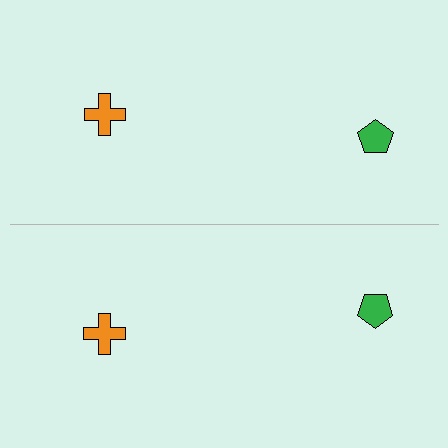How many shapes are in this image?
There are 4 shapes in this image.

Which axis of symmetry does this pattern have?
The pattern has a horizontal axis of symmetry running through the center of the image.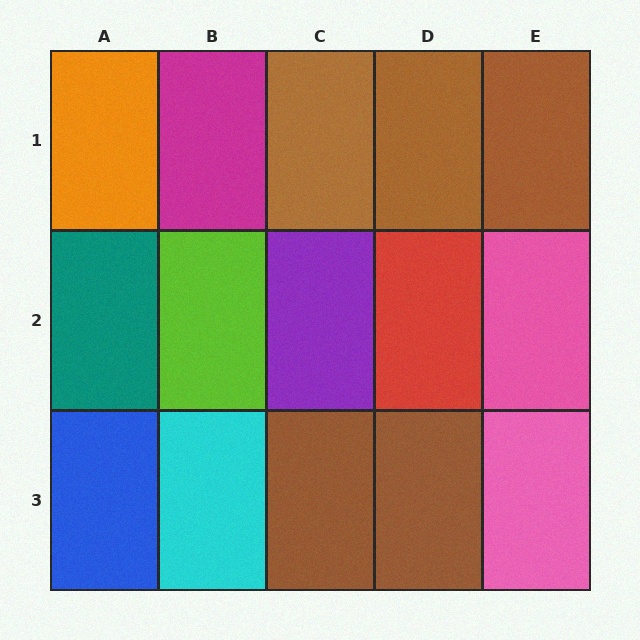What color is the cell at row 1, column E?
Brown.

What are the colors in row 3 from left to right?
Blue, cyan, brown, brown, pink.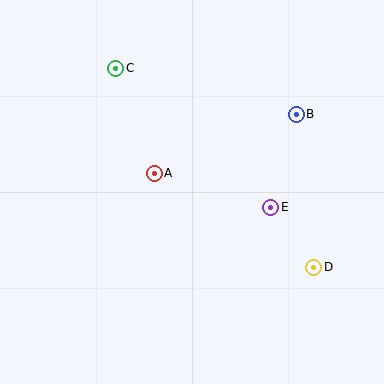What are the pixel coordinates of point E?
Point E is at (271, 207).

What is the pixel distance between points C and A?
The distance between C and A is 112 pixels.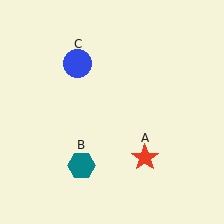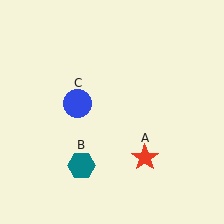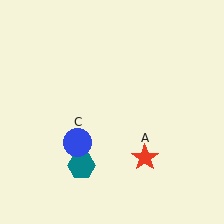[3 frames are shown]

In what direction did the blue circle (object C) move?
The blue circle (object C) moved down.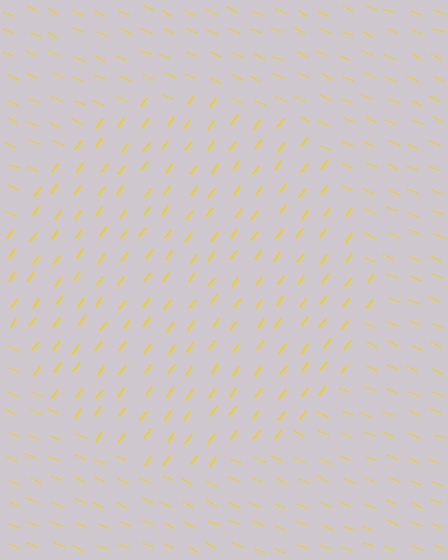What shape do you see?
I see a circle.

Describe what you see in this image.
The image is filled with small yellow line segments. A circle region in the image has lines oriented differently from the surrounding lines, creating a visible texture boundary.